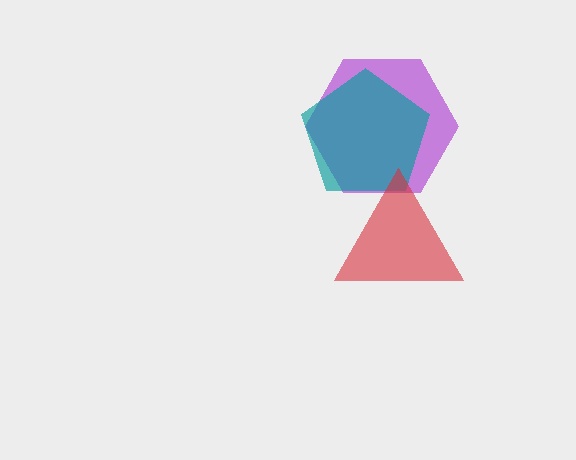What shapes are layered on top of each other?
The layered shapes are: a purple hexagon, a teal pentagon, a red triangle.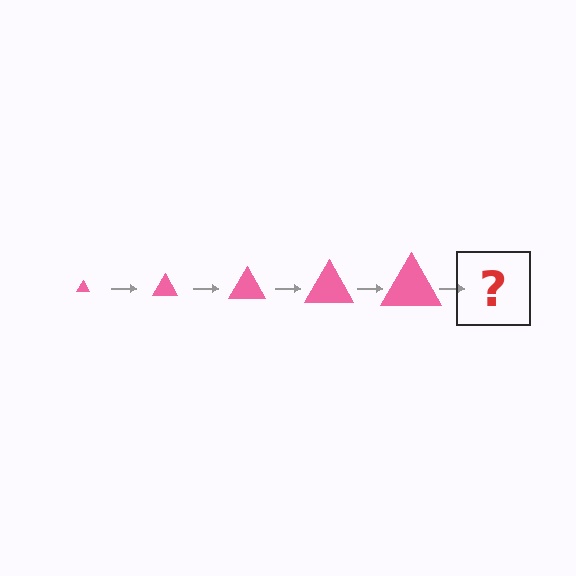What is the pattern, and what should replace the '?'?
The pattern is that the triangle gets progressively larger each step. The '?' should be a pink triangle, larger than the previous one.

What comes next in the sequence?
The next element should be a pink triangle, larger than the previous one.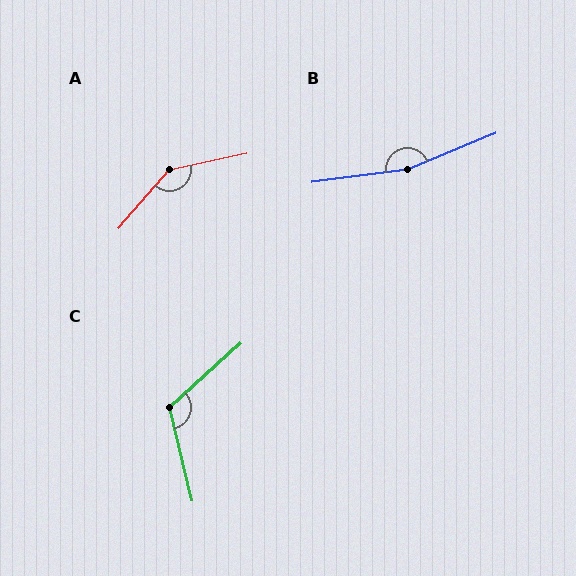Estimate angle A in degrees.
Approximately 143 degrees.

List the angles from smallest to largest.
C (119°), A (143°), B (165°).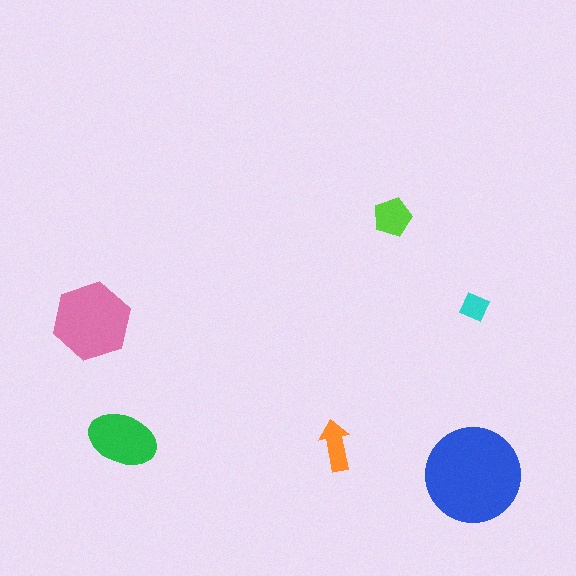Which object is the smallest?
The cyan diamond.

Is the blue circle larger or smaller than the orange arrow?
Larger.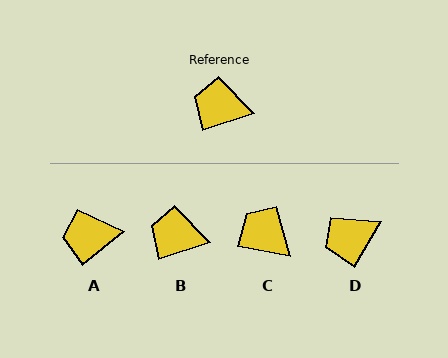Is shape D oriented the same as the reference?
No, it is off by about 42 degrees.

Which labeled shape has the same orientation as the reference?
B.